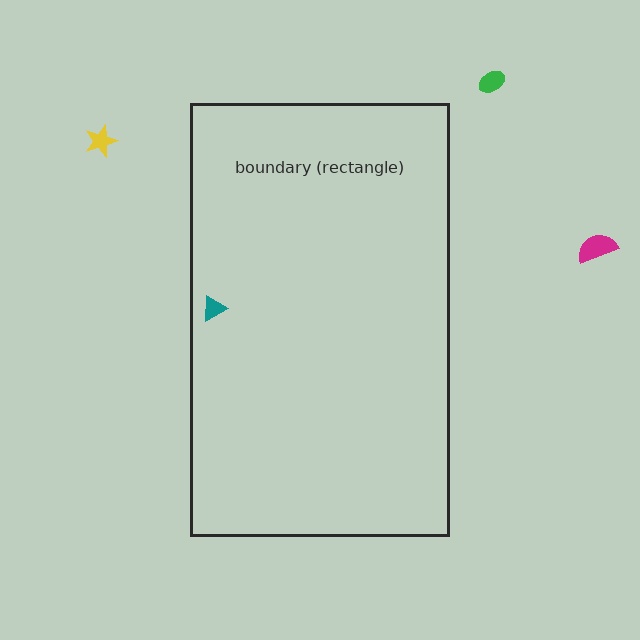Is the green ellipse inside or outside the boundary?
Outside.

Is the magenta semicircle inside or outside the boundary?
Outside.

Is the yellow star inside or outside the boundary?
Outside.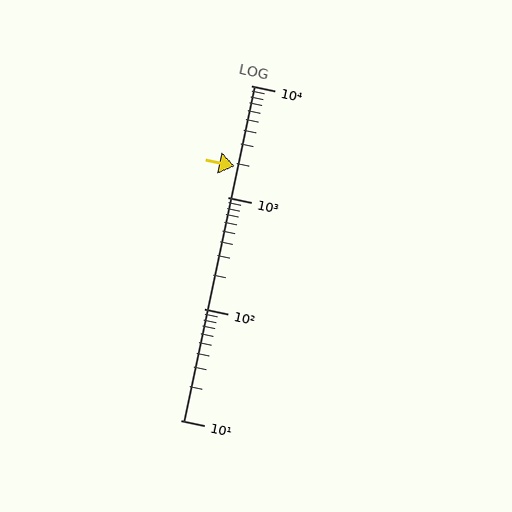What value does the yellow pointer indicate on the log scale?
The pointer indicates approximately 1900.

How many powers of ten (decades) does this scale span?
The scale spans 3 decades, from 10 to 10000.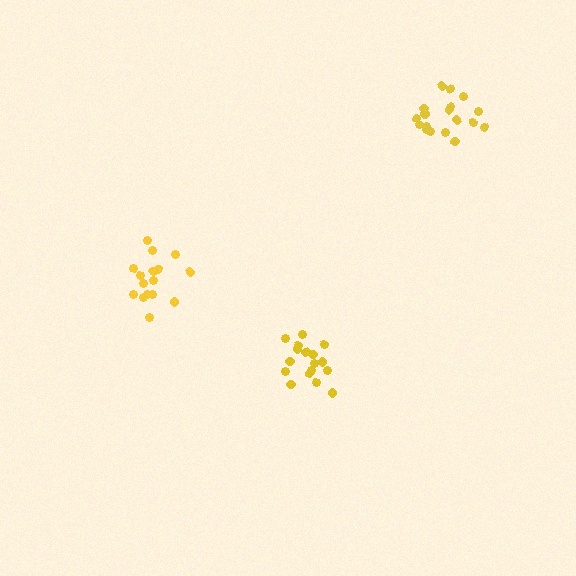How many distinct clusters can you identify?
There are 3 distinct clusters.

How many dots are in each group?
Group 1: 16 dots, Group 2: 17 dots, Group 3: 18 dots (51 total).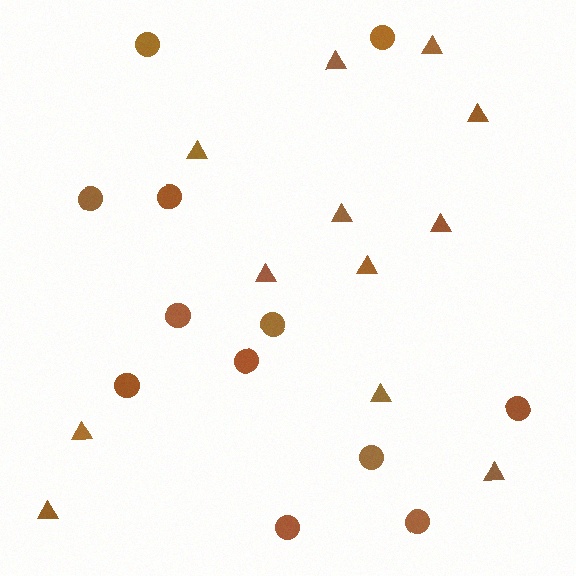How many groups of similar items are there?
There are 2 groups: one group of circles (12) and one group of triangles (12).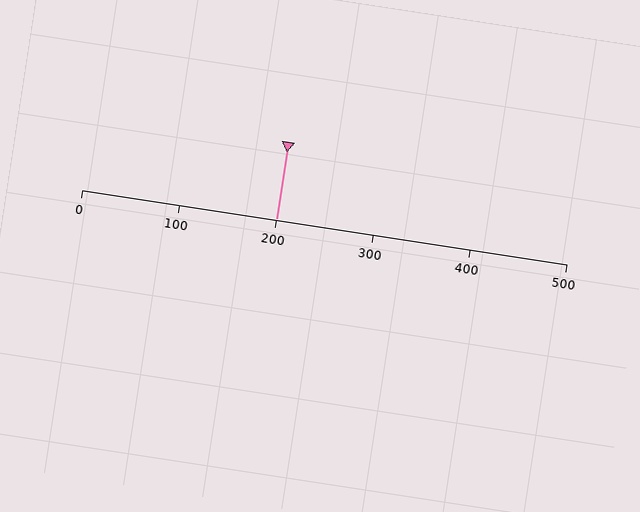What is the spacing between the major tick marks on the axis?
The major ticks are spaced 100 apart.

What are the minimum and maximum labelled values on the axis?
The axis runs from 0 to 500.